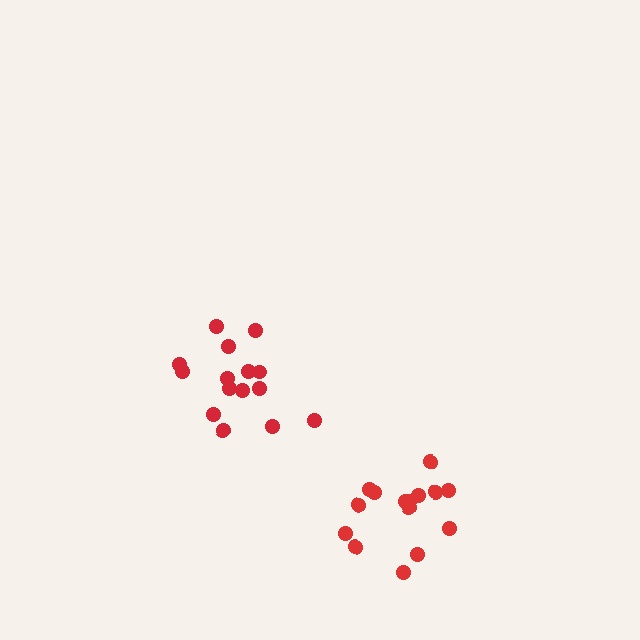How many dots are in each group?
Group 1: 15 dots, Group 2: 15 dots (30 total).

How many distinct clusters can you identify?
There are 2 distinct clusters.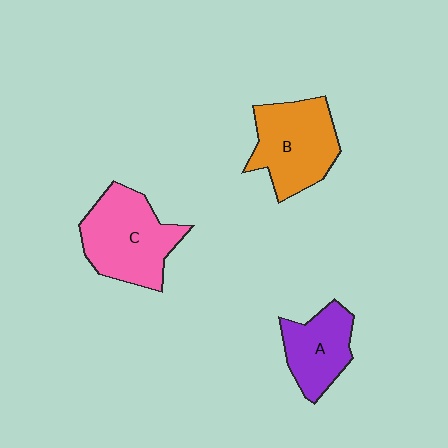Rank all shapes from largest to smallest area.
From largest to smallest: C (pink), B (orange), A (purple).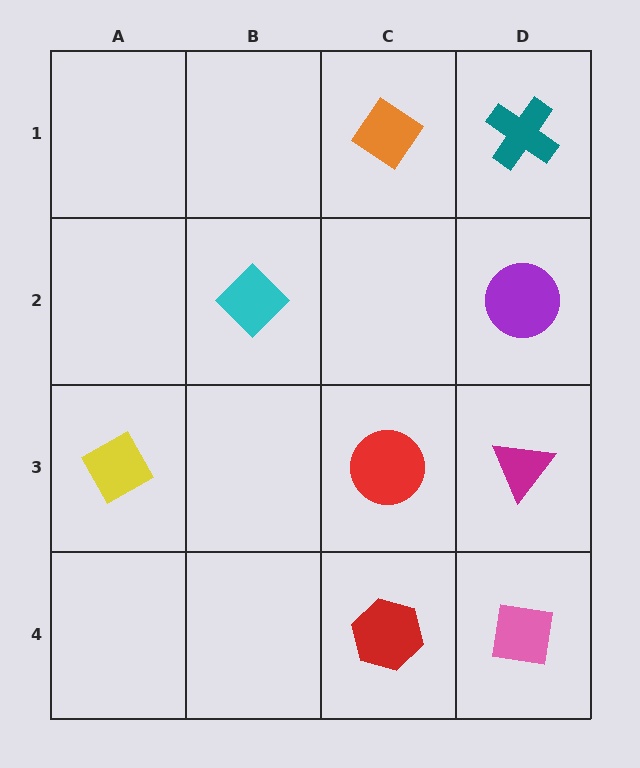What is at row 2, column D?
A purple circle.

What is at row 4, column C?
A red hexagon.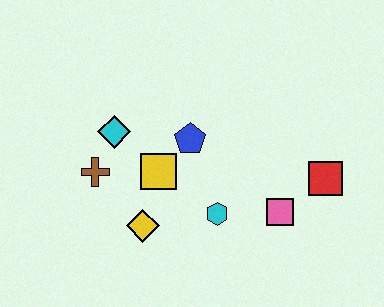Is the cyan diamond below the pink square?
No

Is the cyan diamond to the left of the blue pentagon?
Yes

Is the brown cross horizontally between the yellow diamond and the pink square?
No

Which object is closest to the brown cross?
The cyan diamond is closest to the brown cross.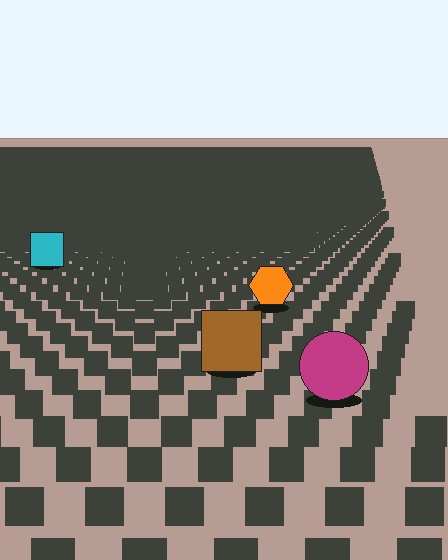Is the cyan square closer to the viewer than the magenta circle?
No. The magenta circle is closer — you can tell from the texture gradient: the ground texture is coarser near it.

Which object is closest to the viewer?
The magenta circle is closest. The texture marks near it are larger and more spread out.